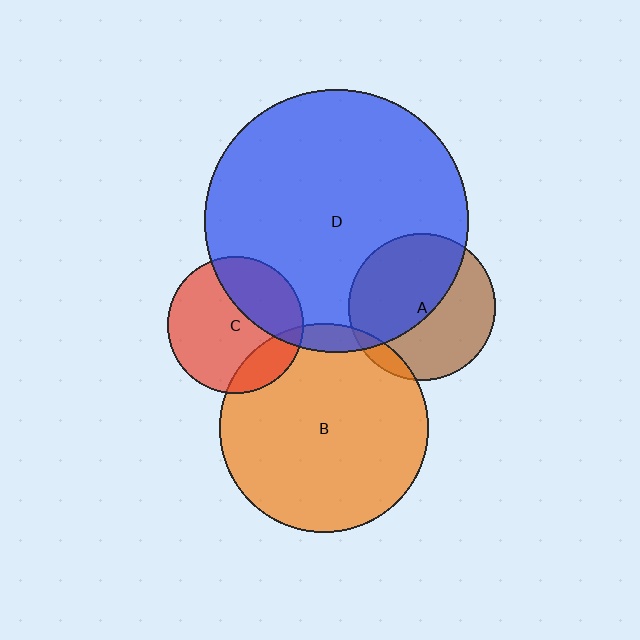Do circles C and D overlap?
Yes.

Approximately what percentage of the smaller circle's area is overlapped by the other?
Approximately 35%.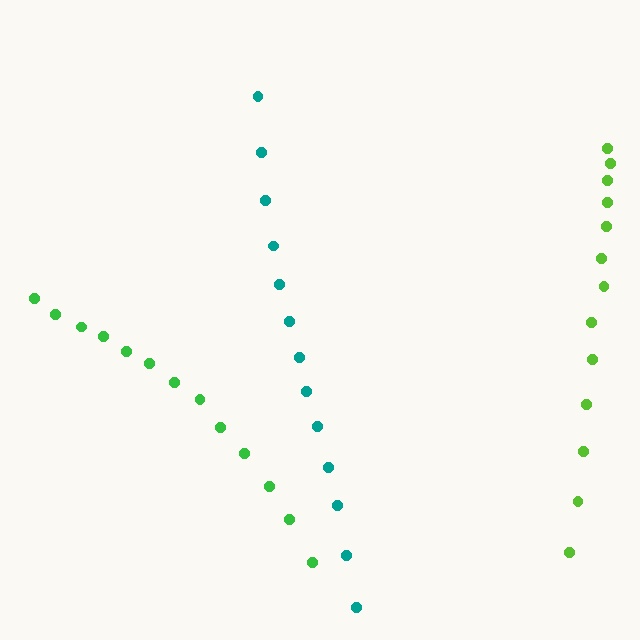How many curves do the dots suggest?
There are 3 distinct paths.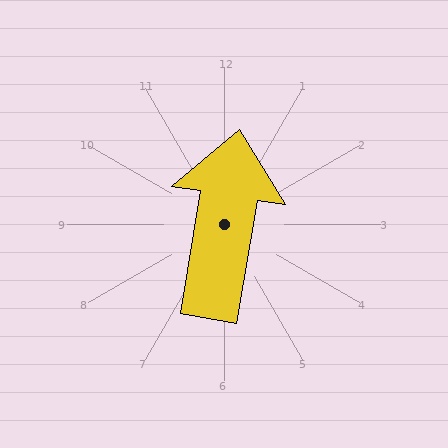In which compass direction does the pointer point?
North.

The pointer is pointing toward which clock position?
Roughly 12 o'clock.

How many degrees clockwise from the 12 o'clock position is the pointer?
Approximately 9 degrees.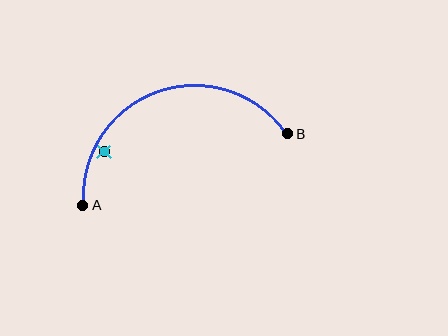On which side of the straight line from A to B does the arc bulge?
The arc bulges above the straight line connecting A and B.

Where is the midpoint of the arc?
The arc midpoint is the point on the curve farthest from the straight line joining A and B. It sits above that line.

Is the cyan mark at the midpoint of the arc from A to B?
No — the cyan mark does not lie on the arc at all. It sits slightly inside the curve.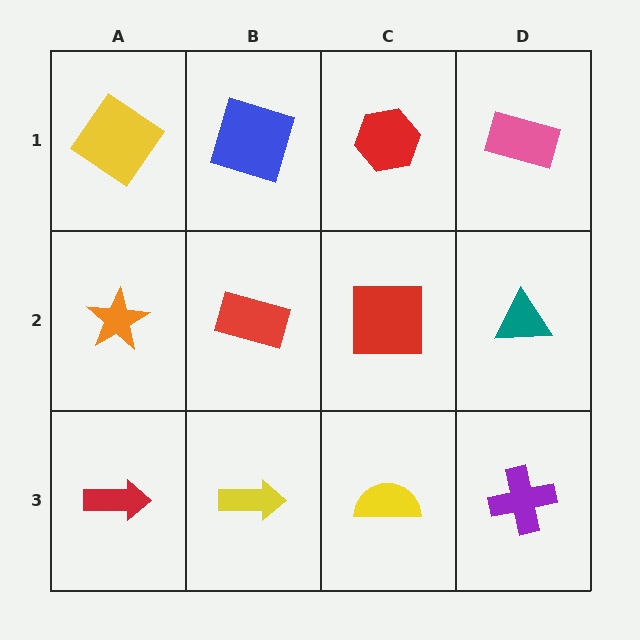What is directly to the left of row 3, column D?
A yellow semicircle.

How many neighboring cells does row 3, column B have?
3.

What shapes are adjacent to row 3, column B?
A red rectangle (row 2, column B), a red arrow (row 3, column A), a yellow semicircle (row 3, column C).